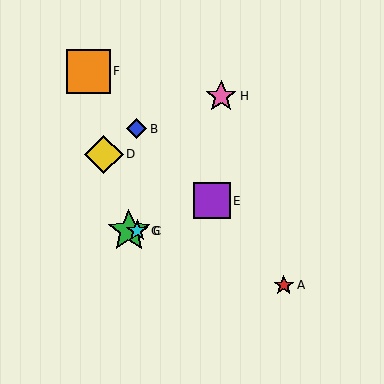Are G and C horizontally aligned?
Yes, both are at y≈231.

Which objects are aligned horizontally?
Objects C, G are aligned horizontally.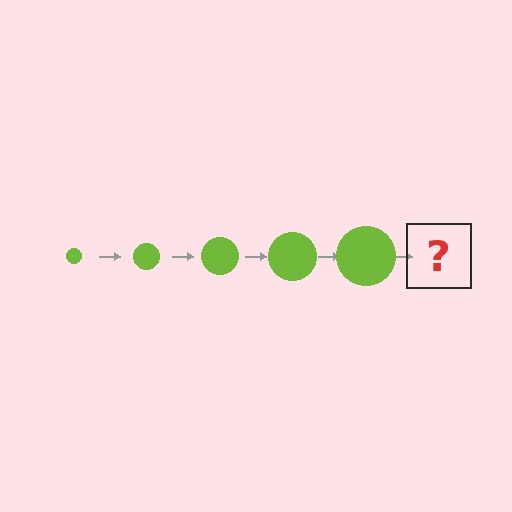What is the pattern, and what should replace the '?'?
The pattern is that the circle gets progressively larger each step. The '?' should be a lime circle, larger than the previous one.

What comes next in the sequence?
The next element should be a lime circle, larger than the previous one.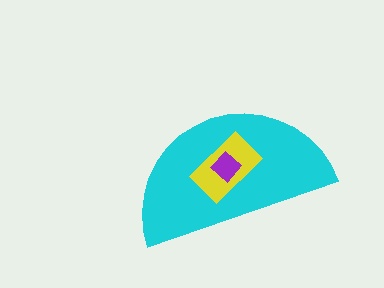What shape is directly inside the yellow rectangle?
The purple diamond.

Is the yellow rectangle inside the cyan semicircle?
Yes.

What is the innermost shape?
The purple diamond.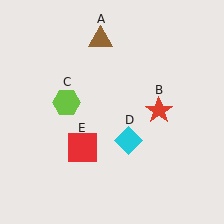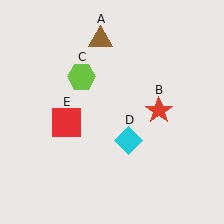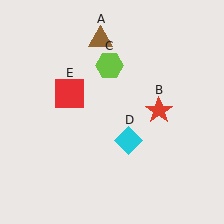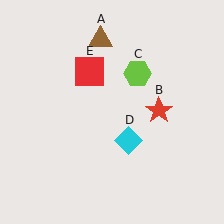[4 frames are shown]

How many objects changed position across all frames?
2 objects changed position: lime hexagon (object C), red square (object E).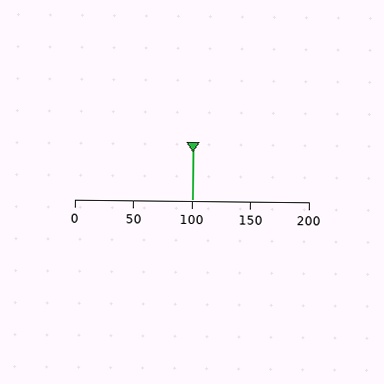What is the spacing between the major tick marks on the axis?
The major ticks are spaced 50 apart.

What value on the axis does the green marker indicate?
The marker indicates approximately 100.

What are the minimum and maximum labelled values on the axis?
The axis runs from 0 to 200.